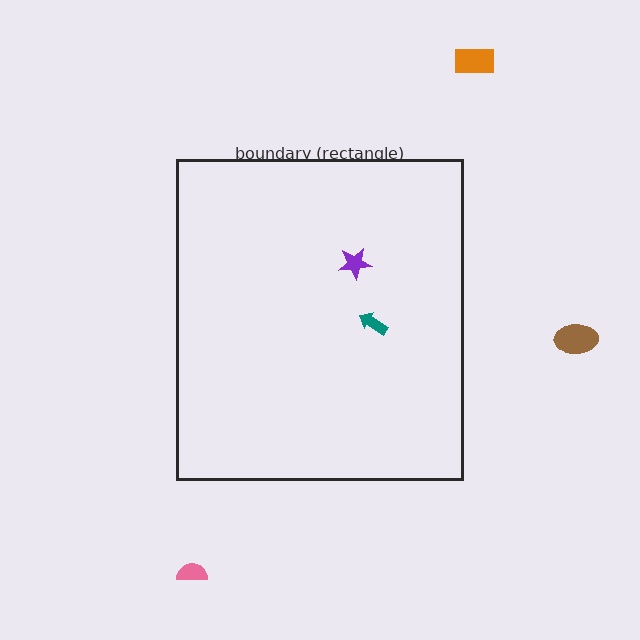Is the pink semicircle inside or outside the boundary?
Outside.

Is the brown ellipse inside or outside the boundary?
Outside.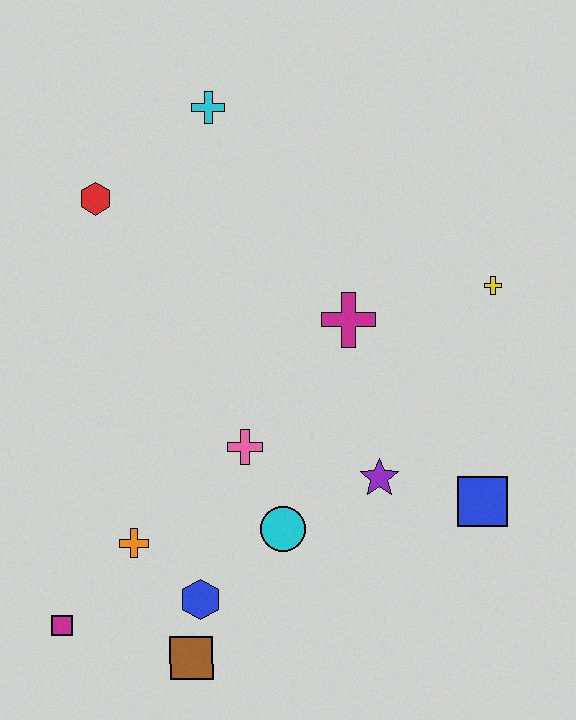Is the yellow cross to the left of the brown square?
No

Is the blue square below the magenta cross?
Yes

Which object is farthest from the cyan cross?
The brown square is farthest from the cyan cross.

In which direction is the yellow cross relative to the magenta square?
The yellow cross is to the right of the magenta square.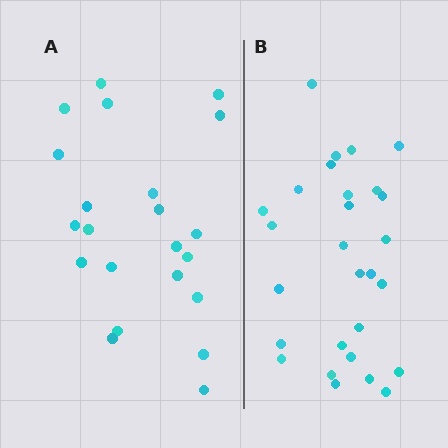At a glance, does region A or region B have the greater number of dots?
Region B (the right region) has more dots.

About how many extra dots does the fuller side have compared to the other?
Region B has about 6 more dots than region A.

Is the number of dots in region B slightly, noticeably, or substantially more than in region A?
Region B has noticeably more, but not dramatically so. The ratio is roughly 1.3 to 1.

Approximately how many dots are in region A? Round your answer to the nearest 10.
About 20 dots. (The exact count is 22, which rounds to 20.)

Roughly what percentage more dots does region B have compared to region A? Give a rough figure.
About 25% more.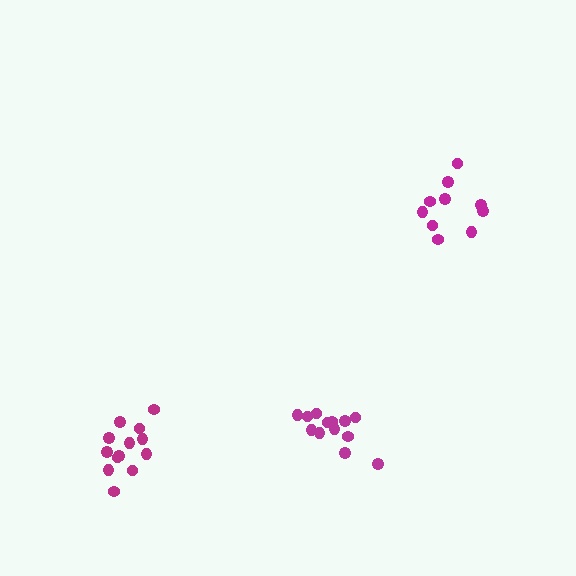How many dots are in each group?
Group 1: 13 dots, Group 2: 10 dots, Group 3: 13 dots (36 total).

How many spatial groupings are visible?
There are 3 spatial groupings.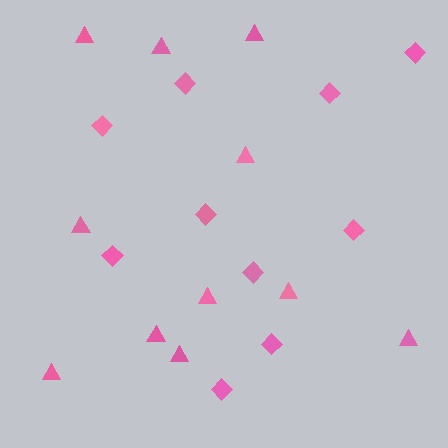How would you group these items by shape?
There are 2 groups: one group of triangles (11) and one group of diamonds (10).